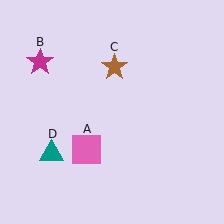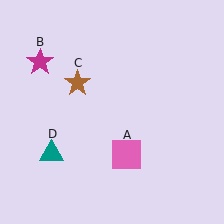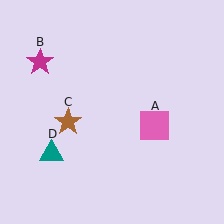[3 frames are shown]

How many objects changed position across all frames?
2 objects changed position: pink square (object A), brown star (object C).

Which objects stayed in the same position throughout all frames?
Magenta star (object B) and teal triangle (object D) remained stationary.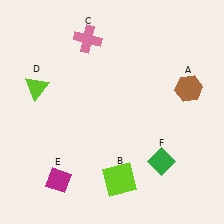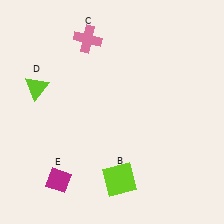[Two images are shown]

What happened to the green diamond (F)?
The green diamond (F) was removed in Image 2. It was in the bottom-right area of Image 1.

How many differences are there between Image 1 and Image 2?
There are 2 differences between the two images.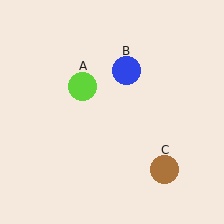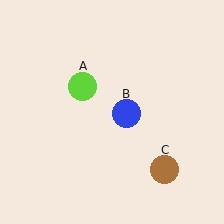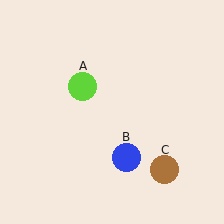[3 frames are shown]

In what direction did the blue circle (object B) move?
The blue circle (object B) moved down.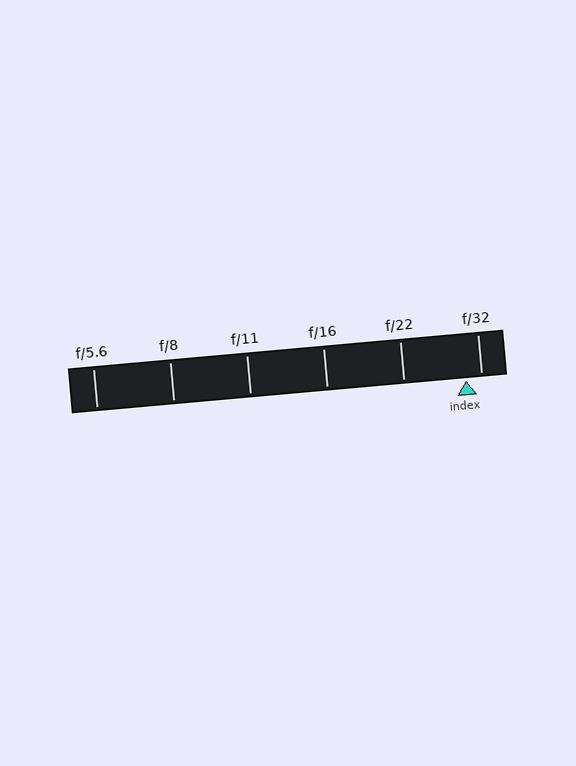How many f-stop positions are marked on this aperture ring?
There are 6 f-stop positions marked.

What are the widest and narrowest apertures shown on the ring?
The widest aperture shown is f/5.6 and the narrowest is f/32.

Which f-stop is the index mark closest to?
The index mark is closest to f/32.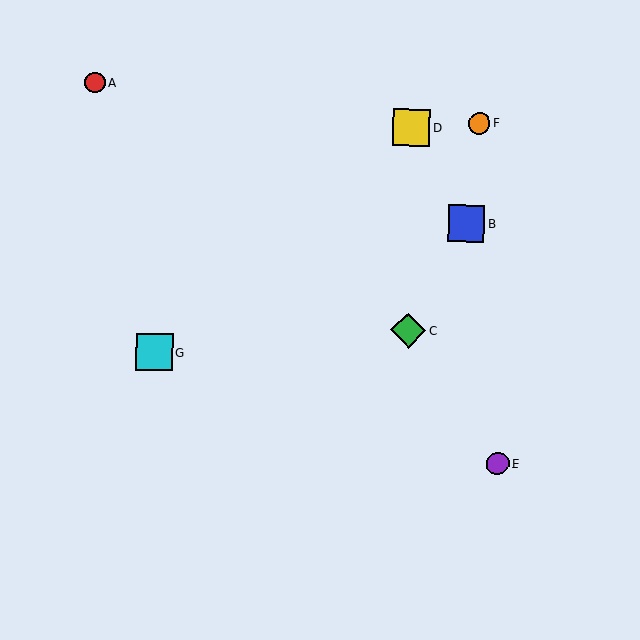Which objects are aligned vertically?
Objects C, D are aligned vertically.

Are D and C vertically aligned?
Yes, both are at x≈411.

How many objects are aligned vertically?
2 objects (C, D) are aligned vertically.